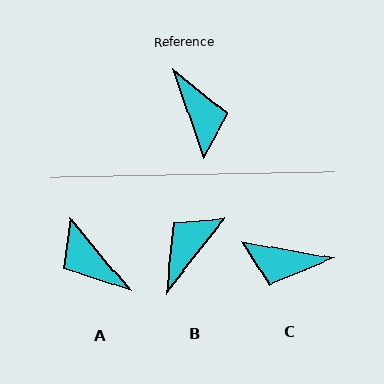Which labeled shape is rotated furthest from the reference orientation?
A, about 159 degrees away.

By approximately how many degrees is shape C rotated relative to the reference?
Approximately 120 degrees clockwise.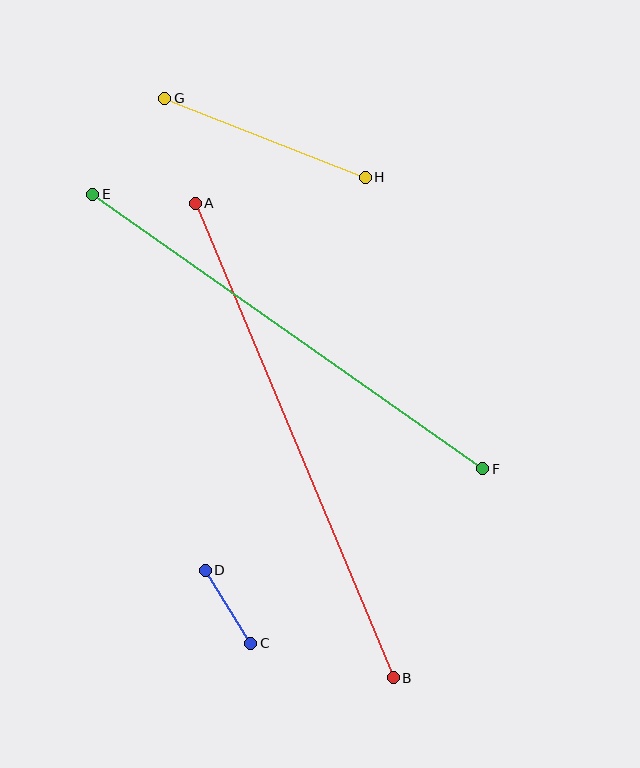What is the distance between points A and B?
The distance is approximately 514 pixels.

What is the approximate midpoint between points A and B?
The midpoint is at approximately (294, 441) pixels.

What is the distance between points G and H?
The distance is approximately 216 pixels.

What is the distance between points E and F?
The distance is approximately 477 pixels.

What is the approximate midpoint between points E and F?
The midpoint is at approximately (288, 332) pixels.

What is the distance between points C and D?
The distance is approximately 86 pixels.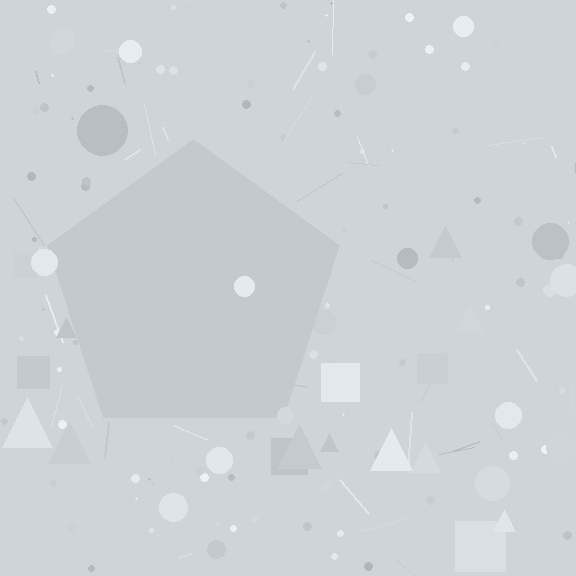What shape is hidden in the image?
A pentagon is hidden in the image.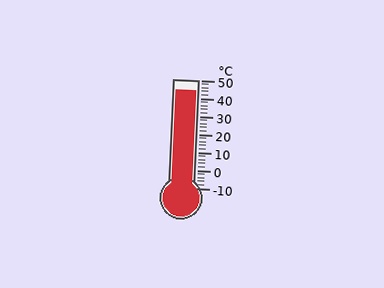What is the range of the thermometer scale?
The thermometer scale ranges from -10°C to 50°C.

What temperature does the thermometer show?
The thermometer shows approximately 44°C.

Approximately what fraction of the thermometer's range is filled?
The thermometer is filled to approximately 90% of its range.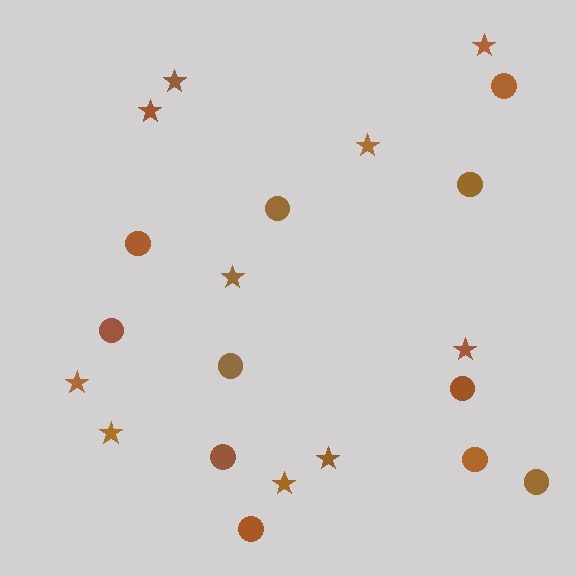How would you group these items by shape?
There are 2 groups: one group of stars (10) and one group of circles (11).